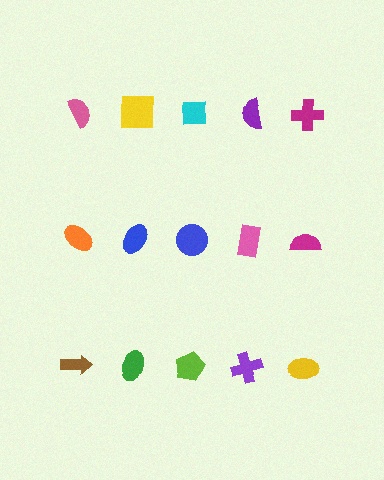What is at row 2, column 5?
A magenta semicircle.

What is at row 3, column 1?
A brown arrow.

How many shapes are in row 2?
5 shapes.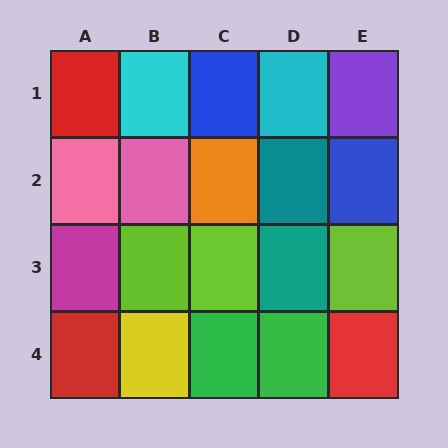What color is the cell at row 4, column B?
Yellow.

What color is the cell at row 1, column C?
Blue.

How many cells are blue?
2 cells are blue.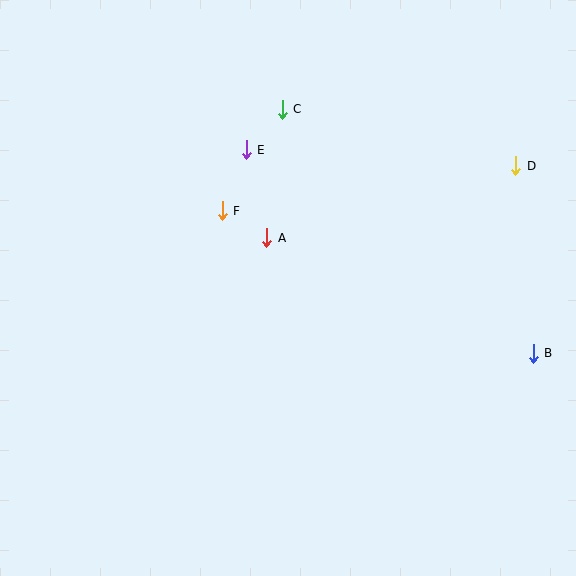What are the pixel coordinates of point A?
Point A is at (267, 238).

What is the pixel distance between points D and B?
The distance between D and B is 188 pixels.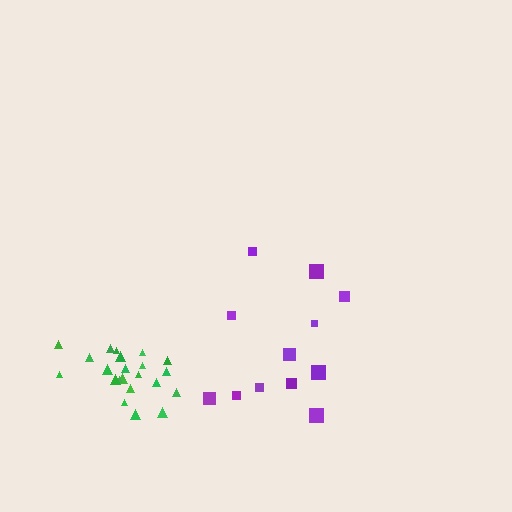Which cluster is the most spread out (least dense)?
Purple.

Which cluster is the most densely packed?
Green.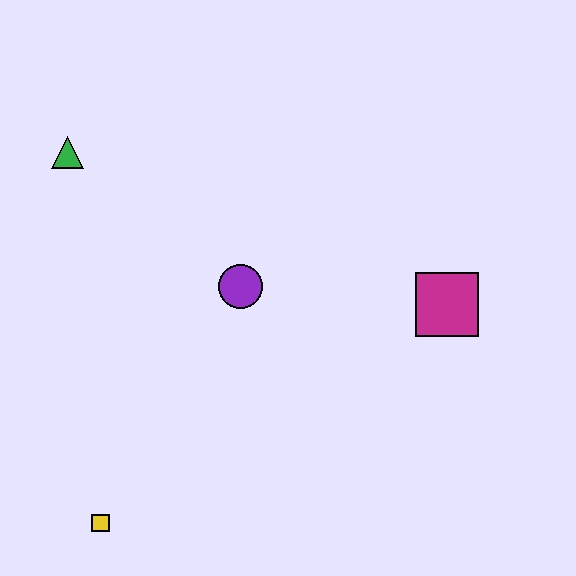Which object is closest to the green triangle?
The purple circle is closest to the green triangle.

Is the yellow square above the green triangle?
No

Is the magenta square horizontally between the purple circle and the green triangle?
No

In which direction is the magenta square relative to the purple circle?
The magenta square is to the right of the purple circle.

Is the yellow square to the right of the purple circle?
No